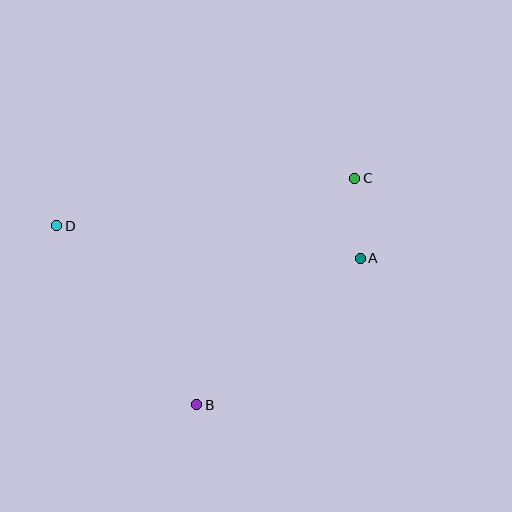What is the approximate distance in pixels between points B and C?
The distance between B and C is approximately 276 pixels.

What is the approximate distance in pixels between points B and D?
The distance between B and D is approximately 227 pixels.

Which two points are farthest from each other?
Points A and D are farthest from each other.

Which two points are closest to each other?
Points A and C are closest to each other.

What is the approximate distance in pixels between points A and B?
The distance between A and B is approximately 219 pixels.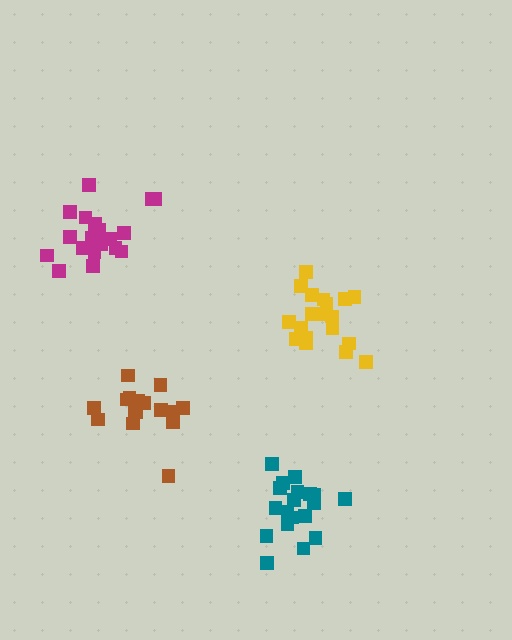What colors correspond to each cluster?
The clusters are colored: brown, teal, yellow, magenta.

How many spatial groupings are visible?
There are 4 spatial groupings.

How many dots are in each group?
Group 1: 16 dots, Group 2: 19 dots, Group 3: 19 dots, Group 4: 19 dots (73 total).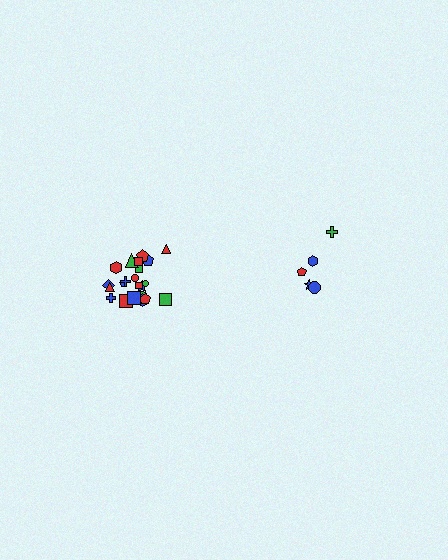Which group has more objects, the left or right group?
The left group.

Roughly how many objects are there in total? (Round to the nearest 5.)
Roughly 25 objects in total.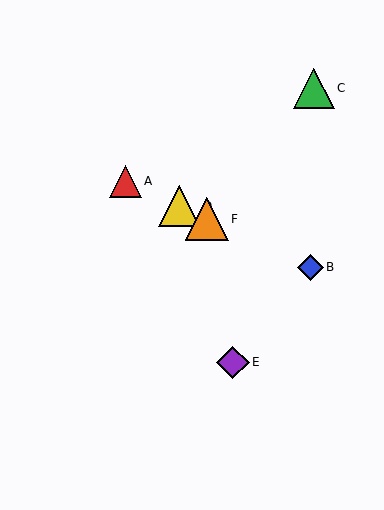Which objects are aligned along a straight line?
Objects A, B, D, F are aligned along a straight line.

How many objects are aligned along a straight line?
4 objects (A, B, D, F) are aligned along a straight line.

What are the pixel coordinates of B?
Object B is at (310, 267).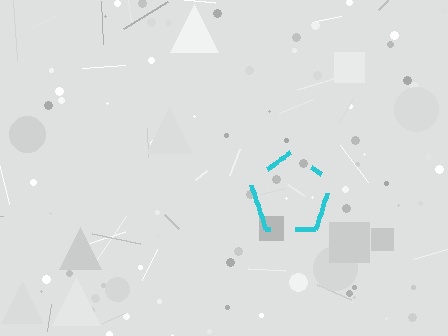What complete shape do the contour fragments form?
The contour fragments form a pentagon.